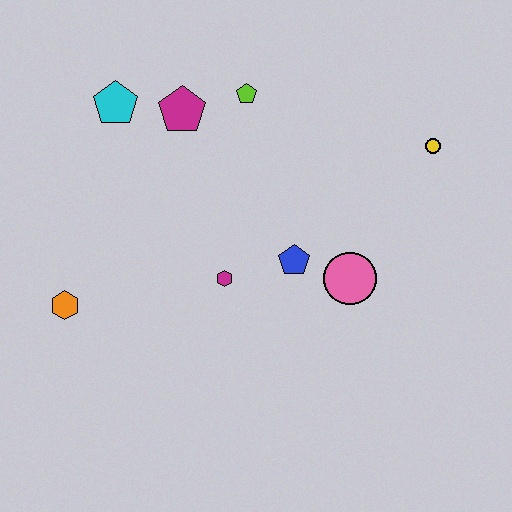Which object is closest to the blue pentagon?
The pink circle is closest to the blue pentagon.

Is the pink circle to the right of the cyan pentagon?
Yes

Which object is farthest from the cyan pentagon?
The yellow circle is farthest from the cyan pentagon.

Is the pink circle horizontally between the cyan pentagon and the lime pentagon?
No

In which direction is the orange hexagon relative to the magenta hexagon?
The orange hexagon is to the left of the magenta hexagon.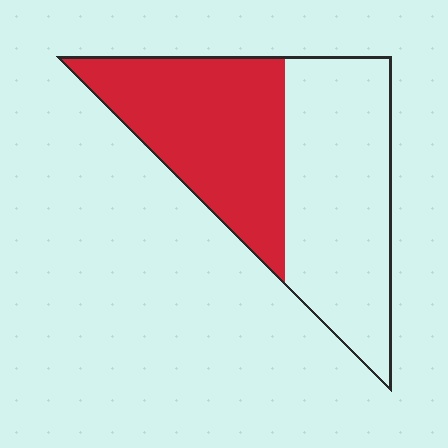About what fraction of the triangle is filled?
About one half (1/2).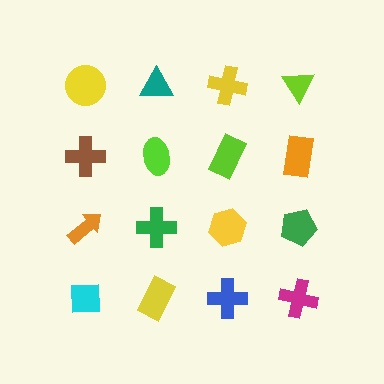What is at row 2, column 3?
A lime rectangle.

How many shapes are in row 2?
4 shapes.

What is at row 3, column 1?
An orange arrow.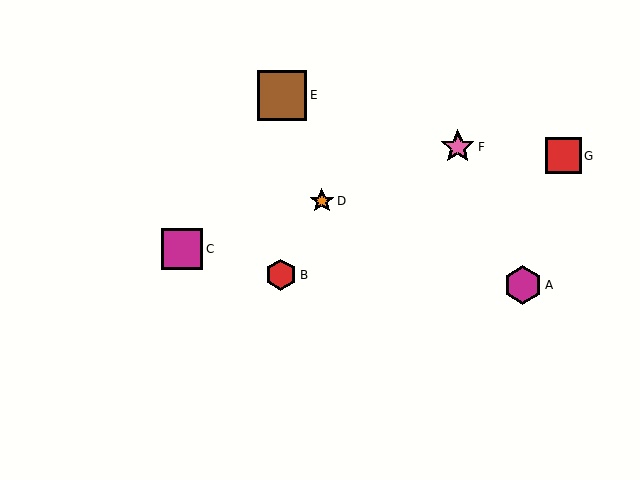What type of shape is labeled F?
Shape F is a pink star.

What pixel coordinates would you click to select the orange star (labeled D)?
Click at (322, 201) to select the orange star D.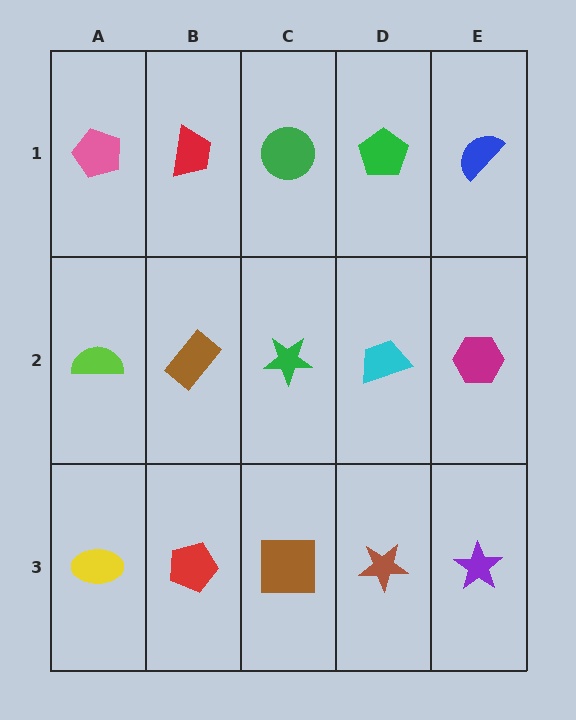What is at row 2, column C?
A green star.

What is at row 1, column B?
A red trapezoid.